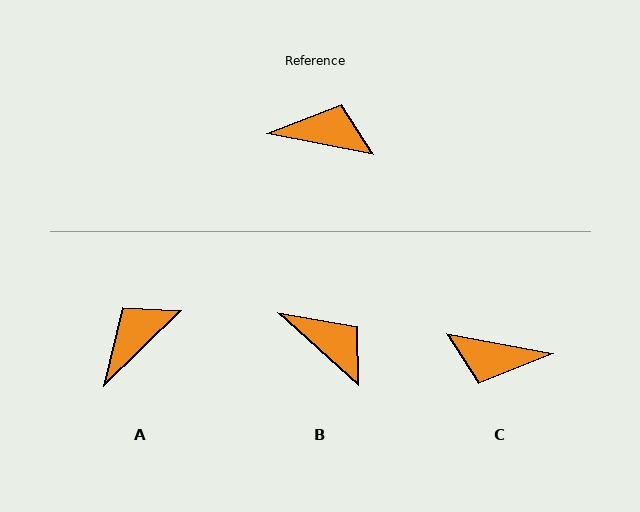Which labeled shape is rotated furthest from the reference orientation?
C, about 180 degrees away.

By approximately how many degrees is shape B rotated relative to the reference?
Approximately 31 degrees clockwise.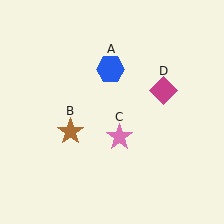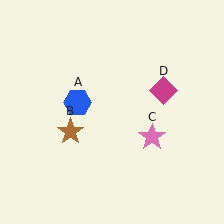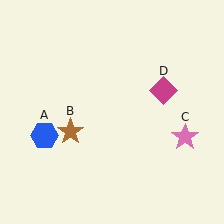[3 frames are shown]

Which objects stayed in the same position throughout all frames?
Brown star (object B) and magenta diamond (object D) remained stationary.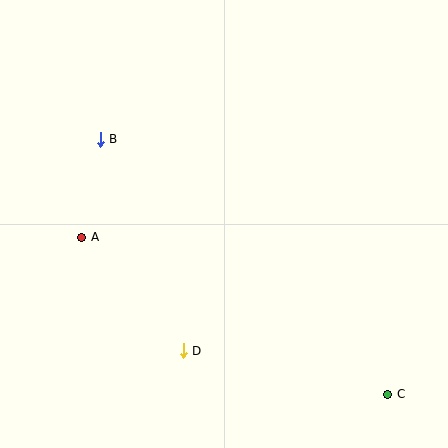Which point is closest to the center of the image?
Point D at (183, 351) is closest to the center.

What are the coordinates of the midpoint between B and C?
The midpoint between B and C is at (244, 267).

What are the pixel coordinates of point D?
Point D is at (183, 351).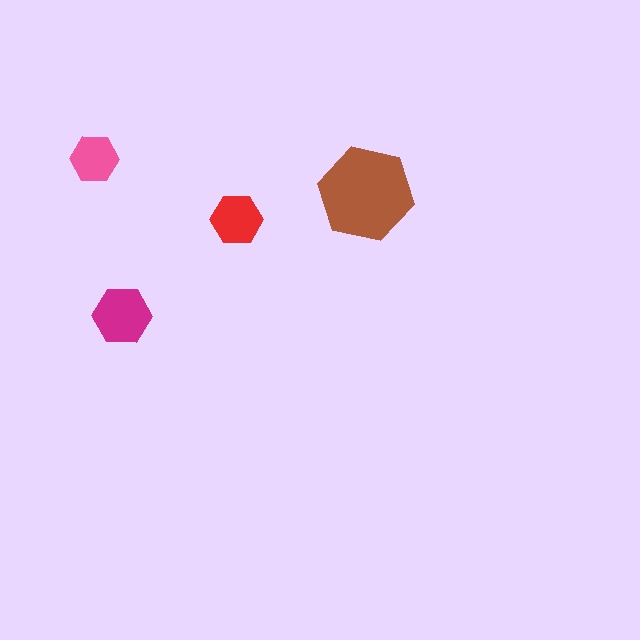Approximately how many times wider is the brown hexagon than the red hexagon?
About 2 times wider.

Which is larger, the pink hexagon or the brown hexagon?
The brown one.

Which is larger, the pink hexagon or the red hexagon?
The red one.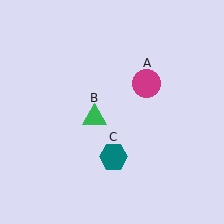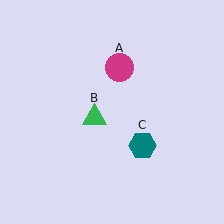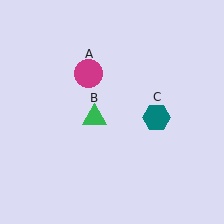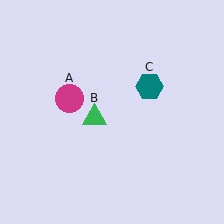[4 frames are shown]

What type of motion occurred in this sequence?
The magenta circle (object A), teal hexagon (object C) rotated counterclockwise around the center of the scene.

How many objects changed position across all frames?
2 objects changed position: magenta circle (object A), teal hexagon (object C).